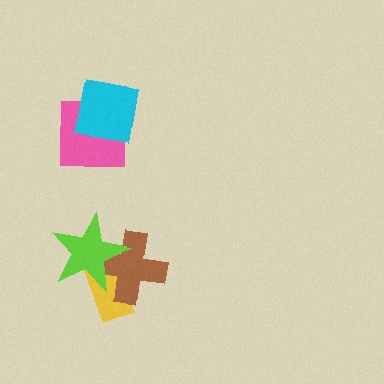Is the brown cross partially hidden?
Yes, it is partially covered by another shape.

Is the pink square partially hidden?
Yes, it is partially covered by another shape.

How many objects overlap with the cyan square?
1 object overlaps with the cyan square.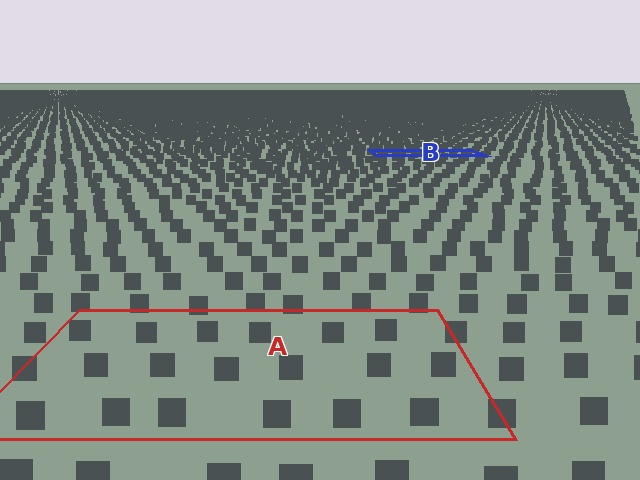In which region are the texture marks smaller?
The texture marks are smaller in region B, because it is farther away.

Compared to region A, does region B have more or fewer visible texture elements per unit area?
Region B has more texture elements per unit area — they are packed more densely because it is farther away.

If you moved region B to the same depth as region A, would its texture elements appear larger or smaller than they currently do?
They would appear larger. At a closer depth, the same texture elements are projected at a bigger on-screen size.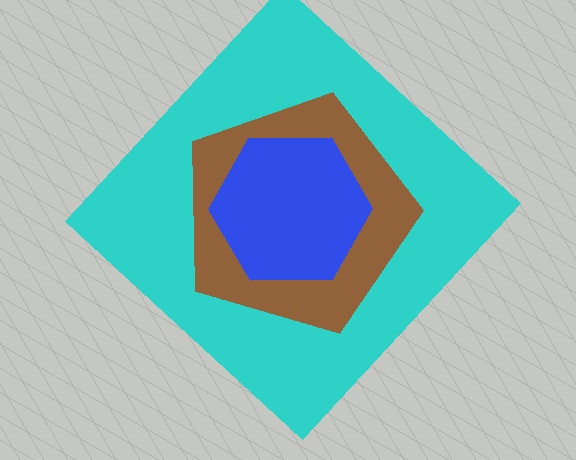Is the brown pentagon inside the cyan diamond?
Yes.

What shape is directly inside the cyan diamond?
The brown pentagon.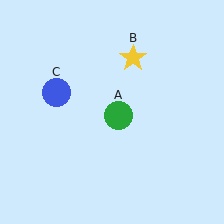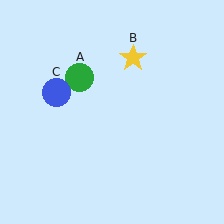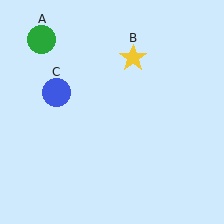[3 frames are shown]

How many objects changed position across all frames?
1 object changed position: green circle (object A).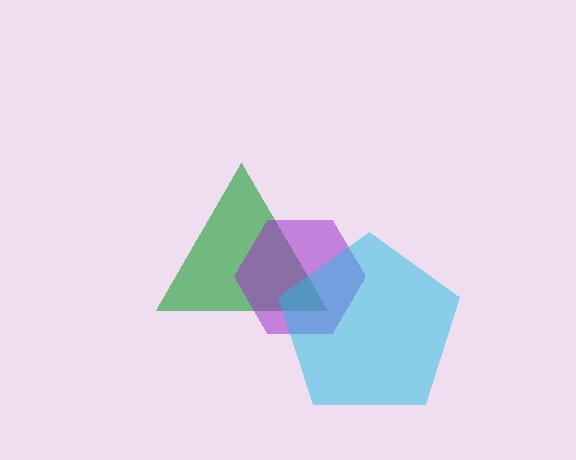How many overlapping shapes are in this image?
There are 3 overlapping shapes in the image.